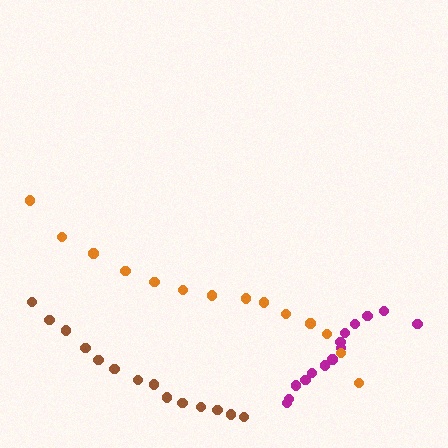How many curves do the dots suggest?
There are 3 distinct paths.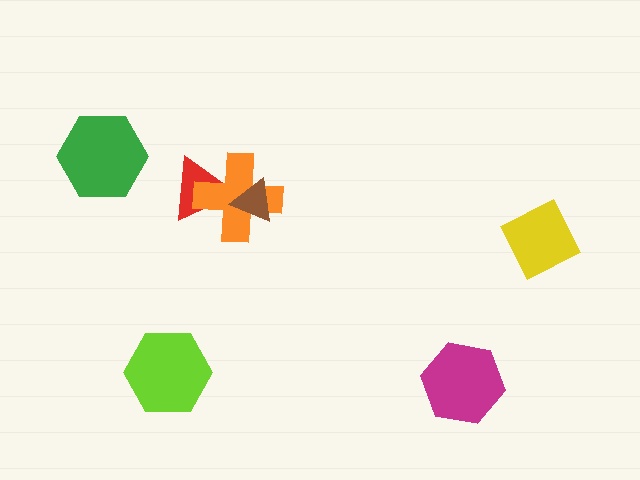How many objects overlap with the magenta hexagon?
0 objects overlap with the magenta hexagon.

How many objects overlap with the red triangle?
2 objects overlap with the red triangle.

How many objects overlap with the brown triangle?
2 objects overlap with the brown triangle.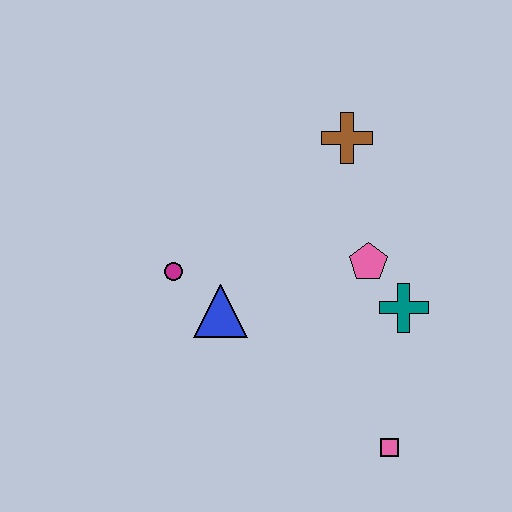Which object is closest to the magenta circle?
The blue triangle is closest to the magenta circle.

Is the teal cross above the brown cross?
No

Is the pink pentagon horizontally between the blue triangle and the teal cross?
Yes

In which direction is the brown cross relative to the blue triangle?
The brown cross is above the blue triangle.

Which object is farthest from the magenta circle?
The pink square is farthest from the magenta circle.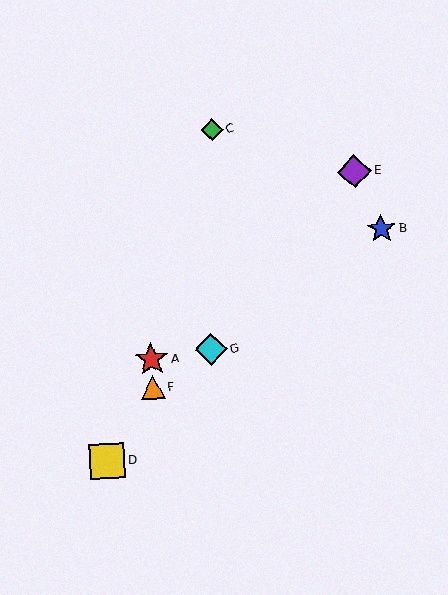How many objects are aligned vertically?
2 objects (A, F) are aligned vertically.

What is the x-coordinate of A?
Object A is at x≈151.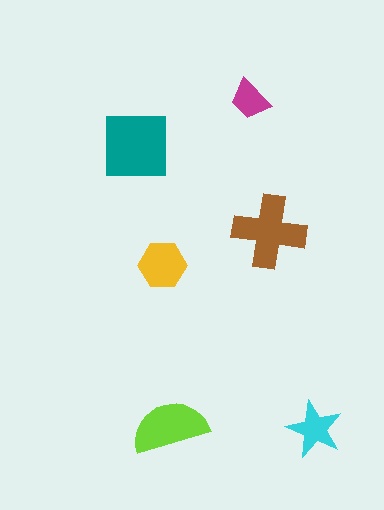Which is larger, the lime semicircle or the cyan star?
The lime semicircle.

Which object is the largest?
The teal square.